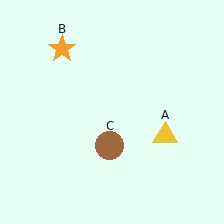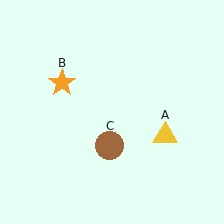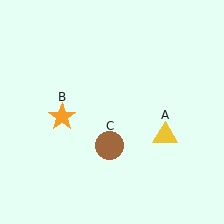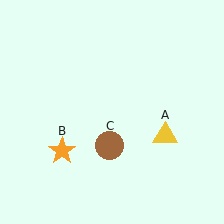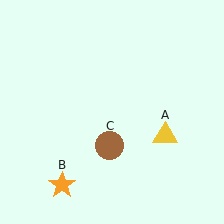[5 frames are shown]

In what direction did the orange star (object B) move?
The orange star (object B) moved down.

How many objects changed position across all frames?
1 object changed position: orange star (object B).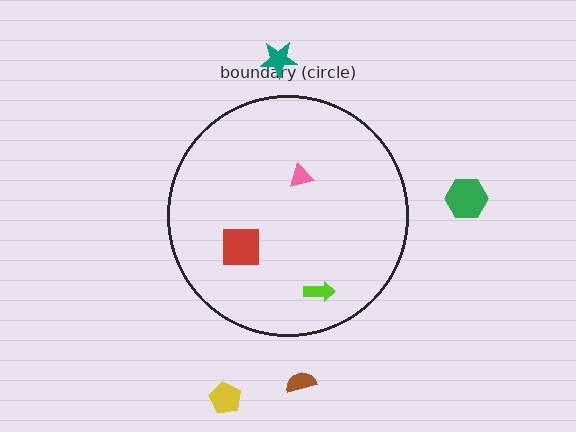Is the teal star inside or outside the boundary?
Outside.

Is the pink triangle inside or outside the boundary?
Inside.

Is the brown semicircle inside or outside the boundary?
Outside.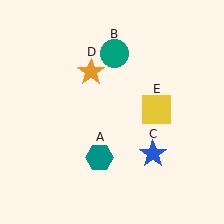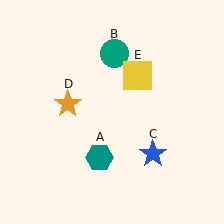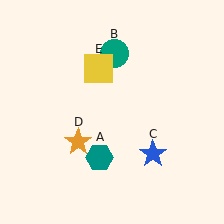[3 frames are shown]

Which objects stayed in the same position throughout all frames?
Teal hexagon (object A) and teal circle (object B) and blue star (object C) remained stationary.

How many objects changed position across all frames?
2 objects changed position: orange star (object D), yellow square (object E).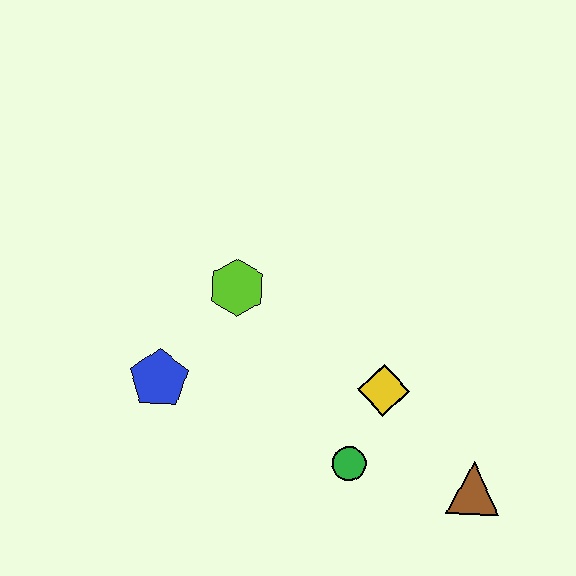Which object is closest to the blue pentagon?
The lime hexagon is closest to the blue pentagon.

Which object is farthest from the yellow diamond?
The blue pentagon is farthest from the yellow diamond.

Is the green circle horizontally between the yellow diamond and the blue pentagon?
Yes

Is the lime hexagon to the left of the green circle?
Yes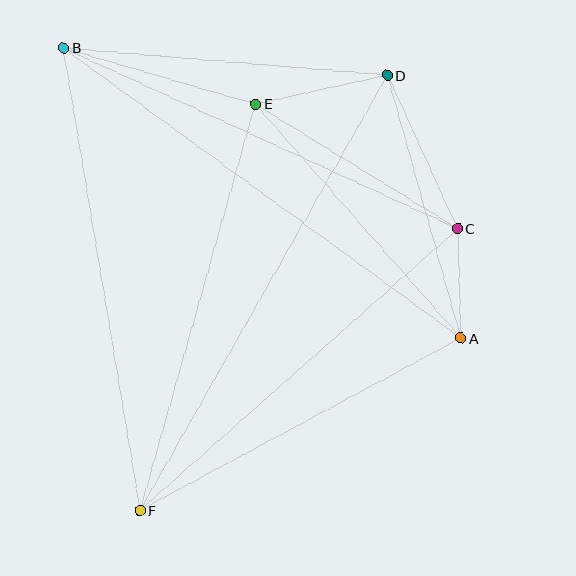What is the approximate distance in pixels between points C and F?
The distance between C and F is approximately 425 pixels.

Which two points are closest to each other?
Points A and C are closest to each other.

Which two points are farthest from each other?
Points D and F are farthest from each other.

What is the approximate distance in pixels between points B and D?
The distance between B and D is approximately 325 pixels.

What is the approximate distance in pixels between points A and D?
The distance between A and D is approximately 273 pixels.